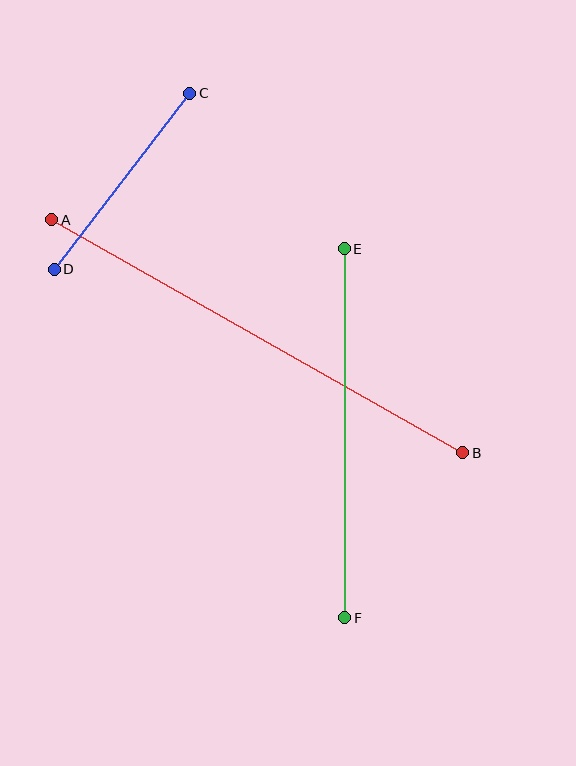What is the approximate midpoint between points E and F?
The midpoint is at approximately (344, 433) pixels.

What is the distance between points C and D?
The distance is approximately 222 pixels.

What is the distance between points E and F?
The distance is approximately 369 pixels.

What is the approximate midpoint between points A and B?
The midpoint is at approximately (257, 336) pixels.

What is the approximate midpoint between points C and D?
The midpoint is at approximately (122, 181) pixels.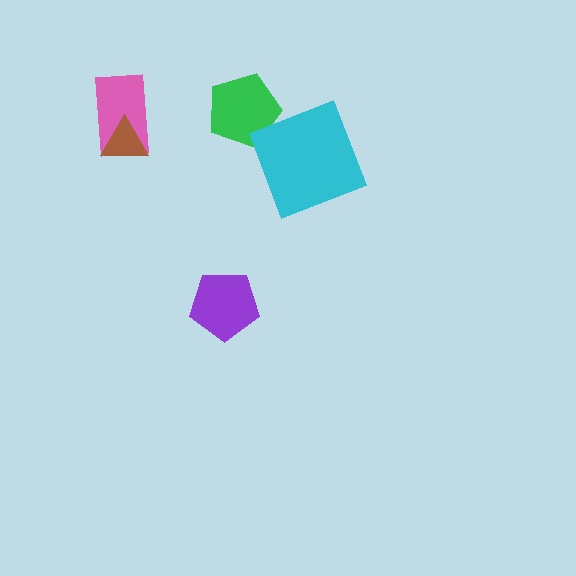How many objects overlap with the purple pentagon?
0 objects overlap with the purple pentagon.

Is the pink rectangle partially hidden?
Yes, it is partially covered by another shape.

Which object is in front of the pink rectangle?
The brown triangle is in front of the pink rectangle.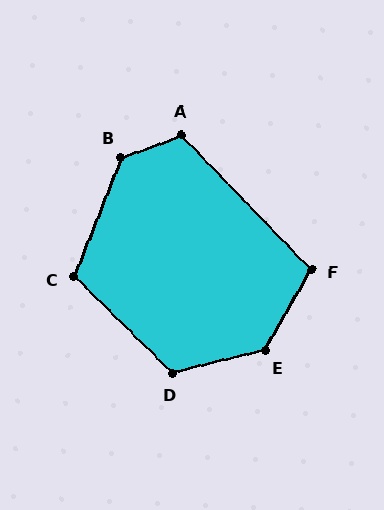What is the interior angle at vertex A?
Approximately 113 degrees (obtuse).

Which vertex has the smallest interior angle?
F, at approximately 106 degrees.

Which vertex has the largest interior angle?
E, at approximately 134 degrees.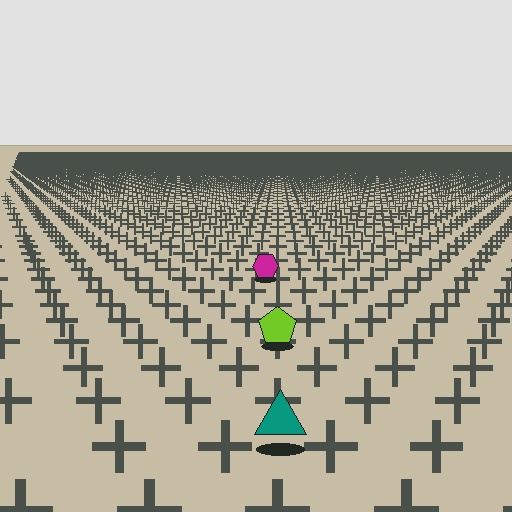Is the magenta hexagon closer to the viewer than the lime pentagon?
No. The lime pentagon is closer — you can tell from the texture gradient: the ground texture is coarser near it.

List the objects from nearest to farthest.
From nearest to farthest: the teal triangle, the lime pentagon, the magenta hexagon.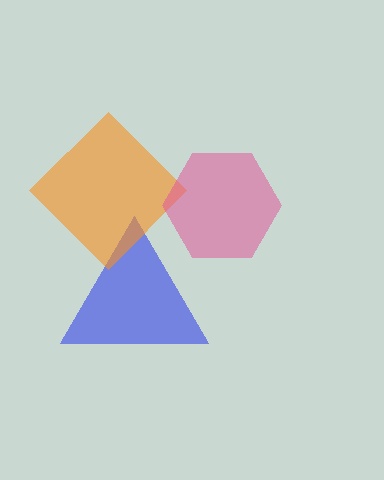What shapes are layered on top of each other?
The layered shapes are: a blue triangle, an orange diamond, a pink hexagon.